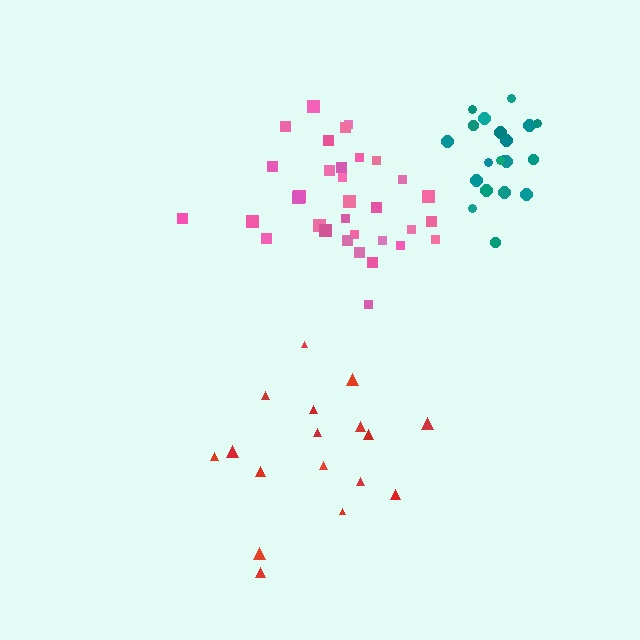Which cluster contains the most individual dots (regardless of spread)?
Pink (33).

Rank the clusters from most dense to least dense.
teal, pink, red.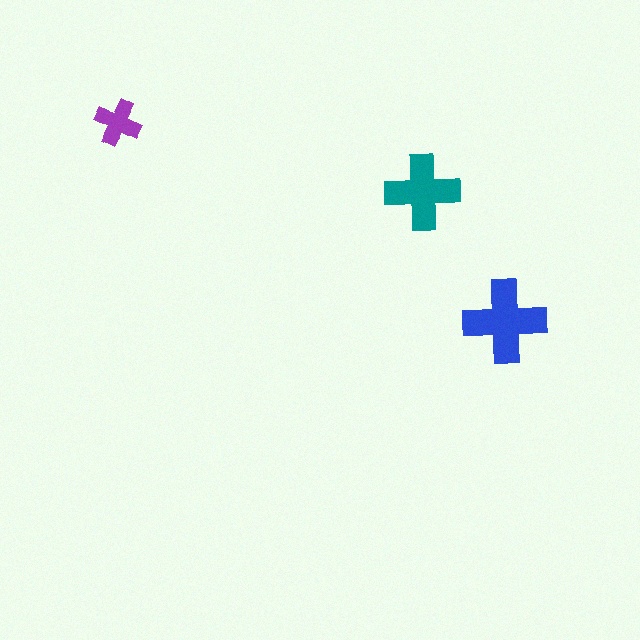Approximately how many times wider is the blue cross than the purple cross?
About 2 times wider.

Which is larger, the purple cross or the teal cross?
The teal one.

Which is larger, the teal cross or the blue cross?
The blue one.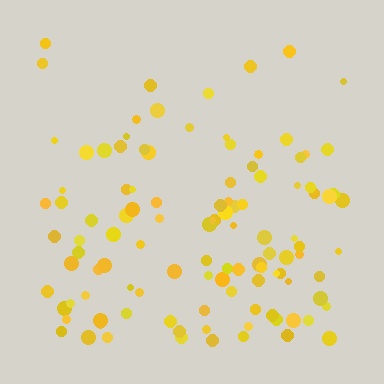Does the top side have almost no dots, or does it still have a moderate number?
Still a moderate number, just noticeably fewer than the bottom.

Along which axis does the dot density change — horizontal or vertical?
Vertical.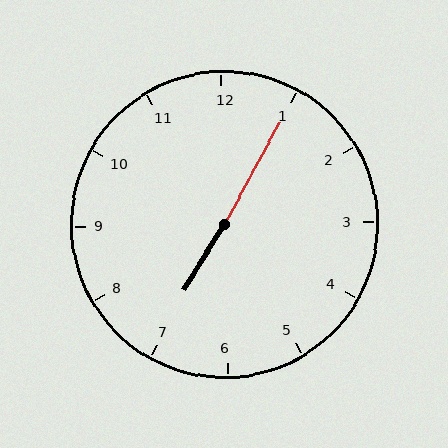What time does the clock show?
7:05.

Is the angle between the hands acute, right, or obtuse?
It is obtuse.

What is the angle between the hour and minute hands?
Approximately 178 degrees.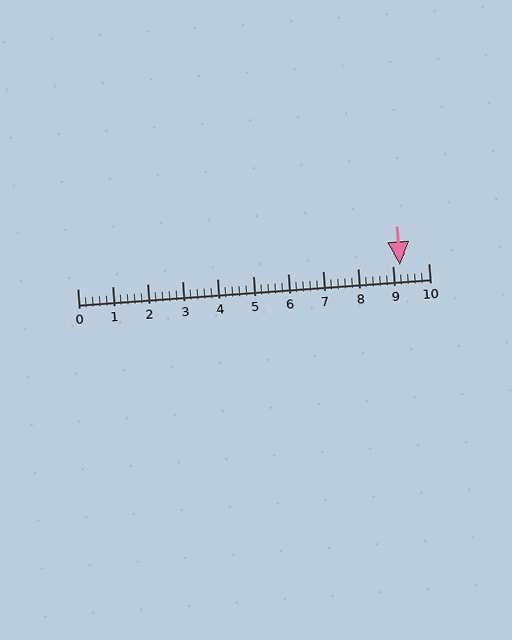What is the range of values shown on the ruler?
The ruler shows values from 0 to 10.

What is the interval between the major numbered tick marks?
The major tick marks are spaced 1 units apart.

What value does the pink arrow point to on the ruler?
The pink arrow points to approximately 9.2.